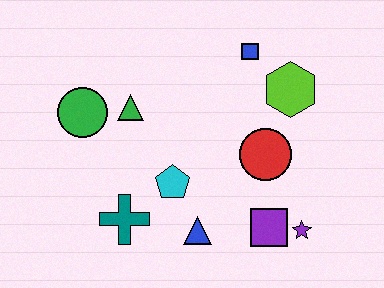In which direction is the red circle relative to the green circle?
The red circle is to the right of the green circle.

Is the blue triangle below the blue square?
Yes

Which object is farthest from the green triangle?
The purple star is farthest from the green triangle.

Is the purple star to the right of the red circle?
Yes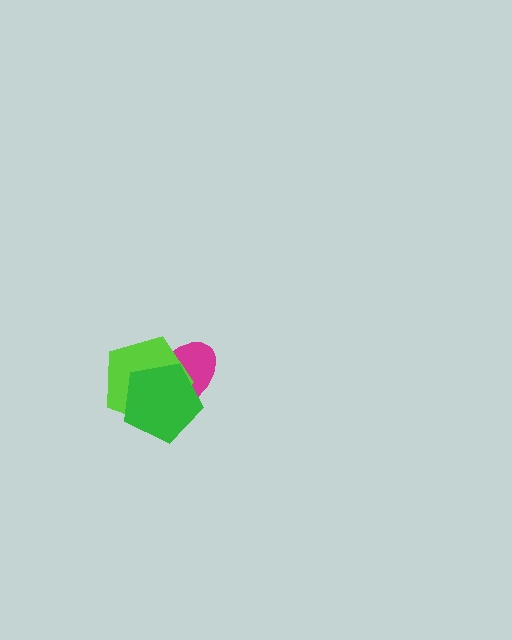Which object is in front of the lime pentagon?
The green pentagon is in front of the lime pentagon.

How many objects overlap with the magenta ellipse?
2 objects overlap with the magenta ellipse.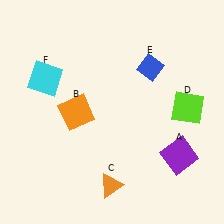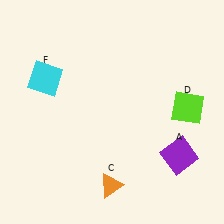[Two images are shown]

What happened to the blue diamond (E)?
The blue diamond (E) was removed in Image 2. It was in the top-right area of Image 1.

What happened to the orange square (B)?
The orange square (B) was removed in Image 2. It was in the bottom-left area of Image 1.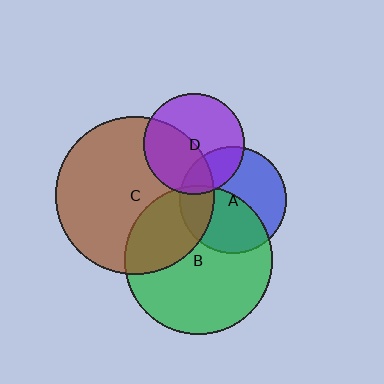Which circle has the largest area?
Circle C (brown).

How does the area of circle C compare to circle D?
Approximately 2.5 times.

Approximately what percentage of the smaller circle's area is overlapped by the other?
Approximately 25%.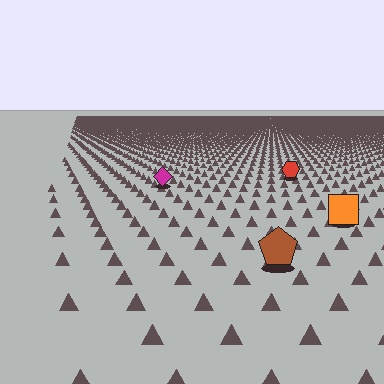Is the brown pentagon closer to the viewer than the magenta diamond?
Yes. The brown pentagon is closer — you can tell from the texture gradient: the ground texture is coarser near it.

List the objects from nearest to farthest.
From nearest to farthest: the brown pentagon, the orange square, the magenta diamond, the red hexagon.